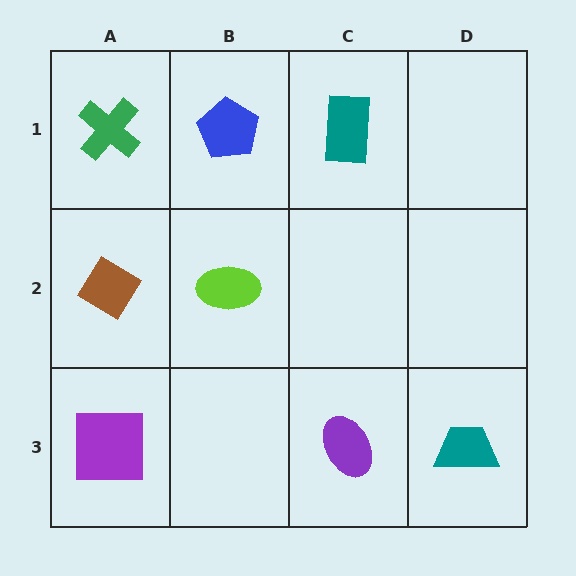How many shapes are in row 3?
3 shapes.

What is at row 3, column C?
A purple ellipse.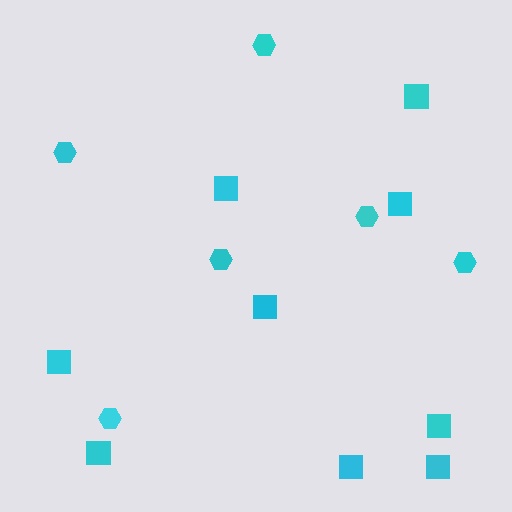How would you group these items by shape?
There are 2 groups: one group of squares (9) and one group of hexagons (6).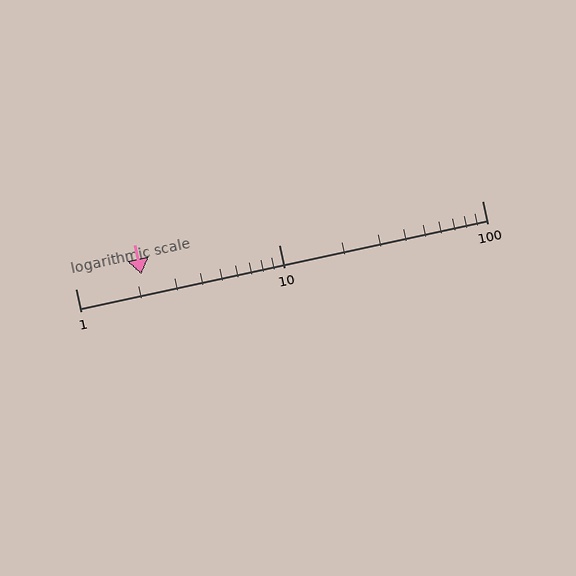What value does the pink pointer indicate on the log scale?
The pointer indicates approximately 2.1.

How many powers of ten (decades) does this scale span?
The scale spans 2 decades, from 1 to 100.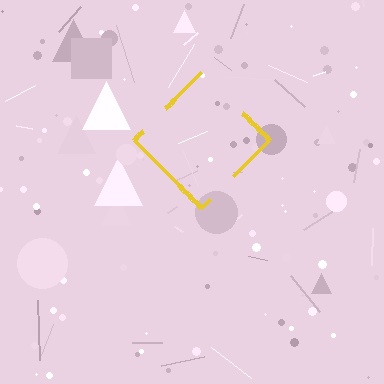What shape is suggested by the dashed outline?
The dashed outline suggests a diamond.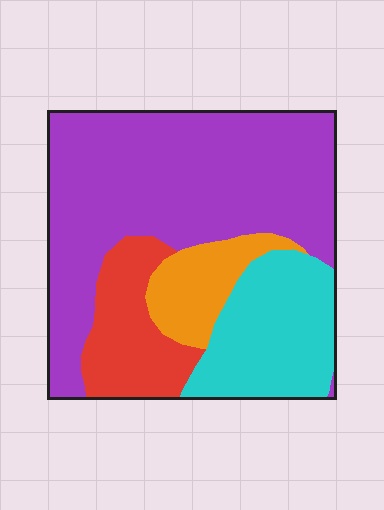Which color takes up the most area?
Purple, at roughly 55%.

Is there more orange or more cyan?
Cyan.